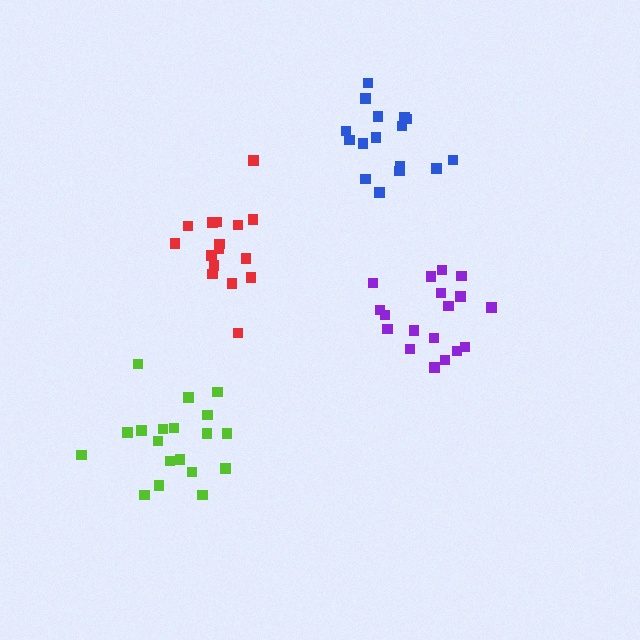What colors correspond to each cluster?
The clusters are colored: purple, red, lime, blue.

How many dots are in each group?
Group 1: 18 dots, Group 2: 16 dots, Group 3: 19 dots, Group 4: 16 dots (69 total).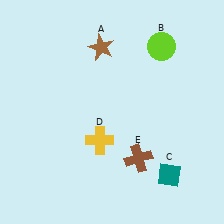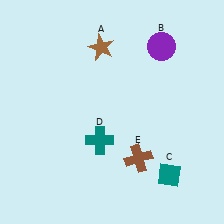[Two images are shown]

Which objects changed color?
B changed from lime to purple. D changed from yellow to teal.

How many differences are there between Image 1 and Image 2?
There are 2 differences between the two images.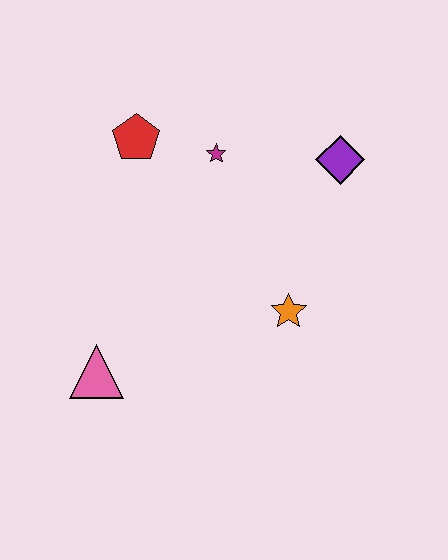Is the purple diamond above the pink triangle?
Yes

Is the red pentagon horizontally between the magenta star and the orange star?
No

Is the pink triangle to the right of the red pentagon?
No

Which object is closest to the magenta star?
The red pentagon is closest to the magenta star.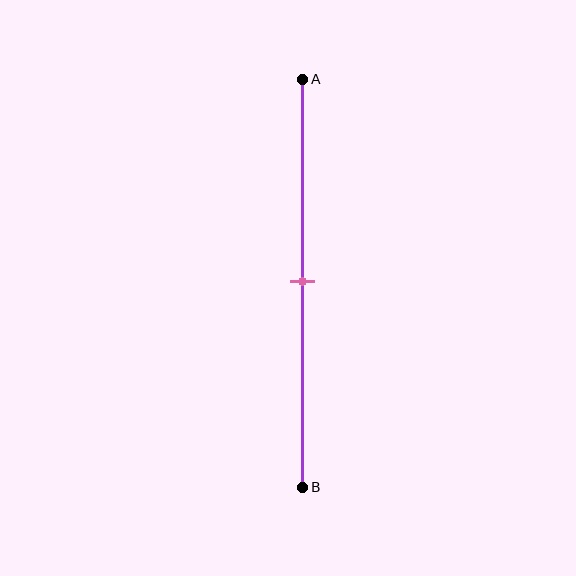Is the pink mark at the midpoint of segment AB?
Yes, the mark is approximately at the midpoint.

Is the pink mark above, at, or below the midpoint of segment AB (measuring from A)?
The pink mark is approximately at the midpoint of segment AB.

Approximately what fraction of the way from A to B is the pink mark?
The pink mark is approximately 50% of the way from A to B.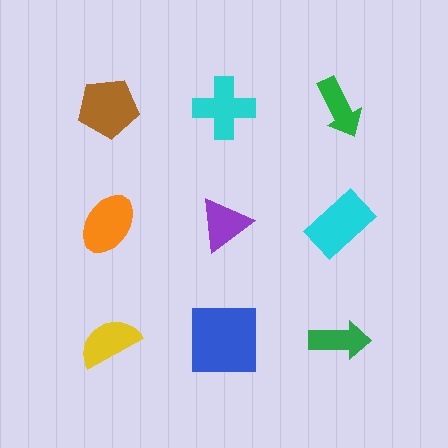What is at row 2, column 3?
A cyan rectangle.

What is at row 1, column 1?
A brown pentagon.